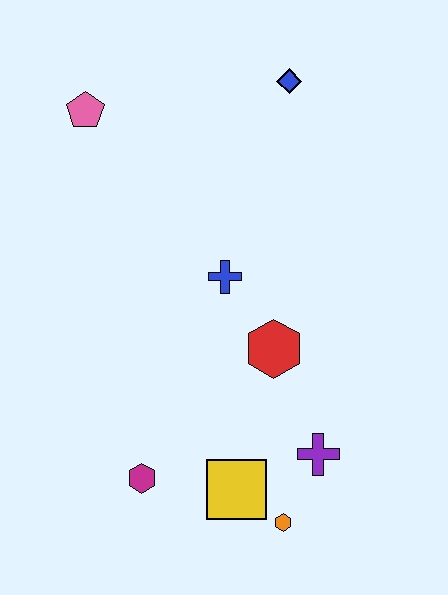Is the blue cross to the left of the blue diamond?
Yes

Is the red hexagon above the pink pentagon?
No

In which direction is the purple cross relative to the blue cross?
The purple cross is below the blue cross.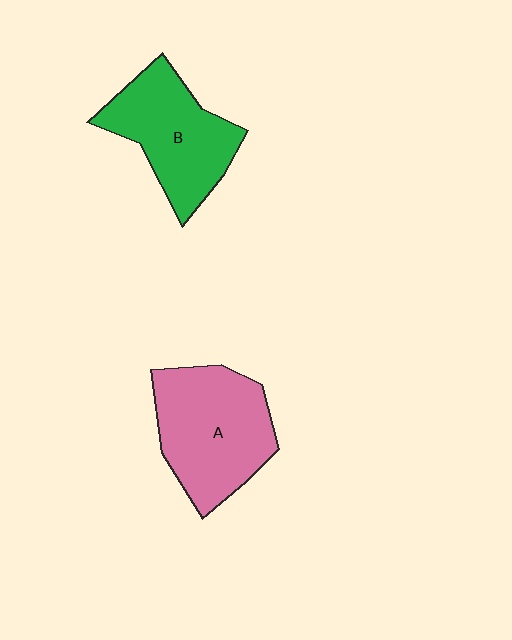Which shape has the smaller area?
Shape B (green).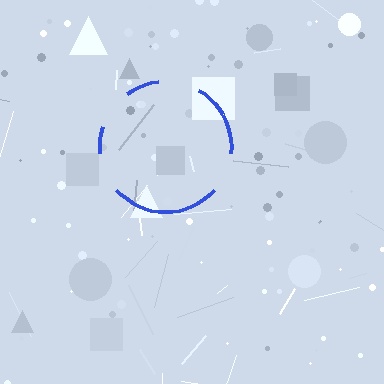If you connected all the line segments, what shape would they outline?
They would outline a circle.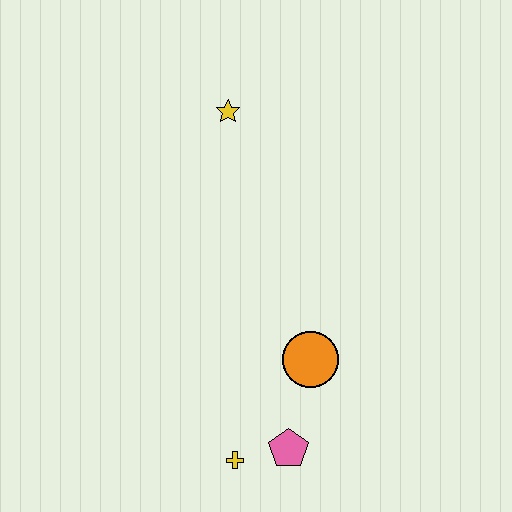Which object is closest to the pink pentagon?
The yellow cross is closest to the pink pentagon.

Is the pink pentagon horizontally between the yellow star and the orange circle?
Yes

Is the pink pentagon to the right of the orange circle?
No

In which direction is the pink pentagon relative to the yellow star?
The pink pentagon is below the yellow star.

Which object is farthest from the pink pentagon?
The yellow star is farthest from the pink pentagon.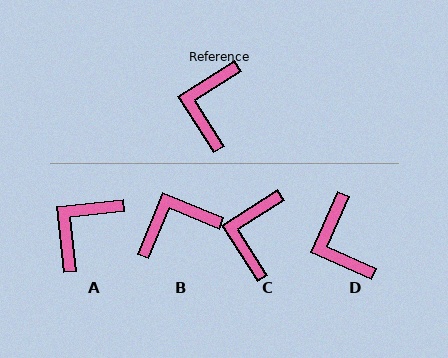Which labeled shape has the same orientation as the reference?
C.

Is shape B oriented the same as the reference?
No, it is off by about 54 degrees.